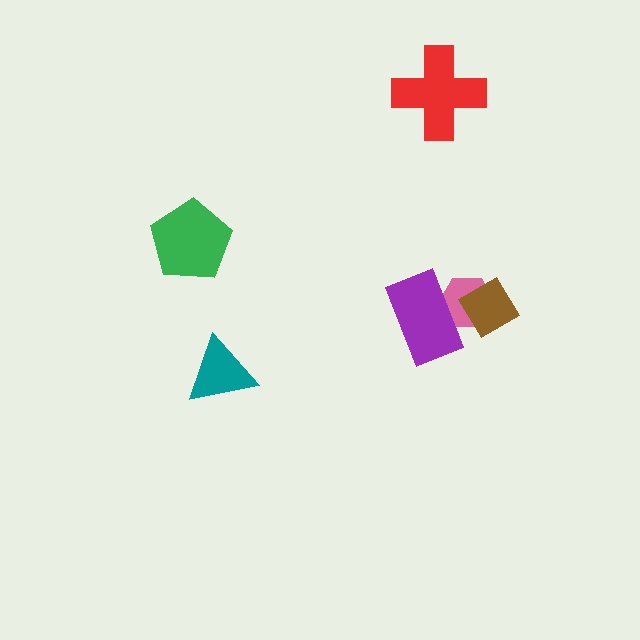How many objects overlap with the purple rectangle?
2 objects overlap with the purple rectangle.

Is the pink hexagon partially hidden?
Yes, it is partially covered by another shape.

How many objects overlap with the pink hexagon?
2 objects overlap with the pink hexagon.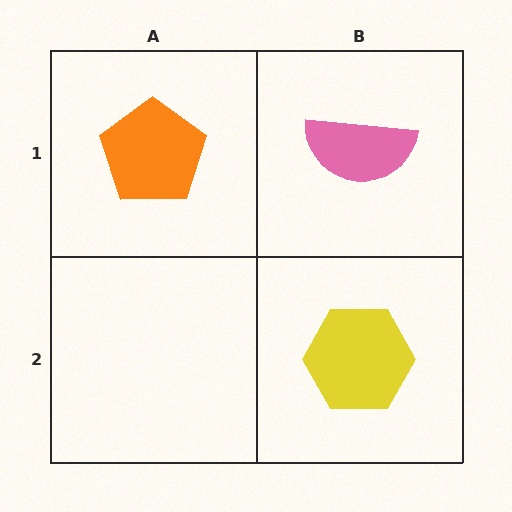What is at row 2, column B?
A yellow hexagon.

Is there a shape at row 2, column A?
No, that cell is empty.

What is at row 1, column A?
An orange pentagon.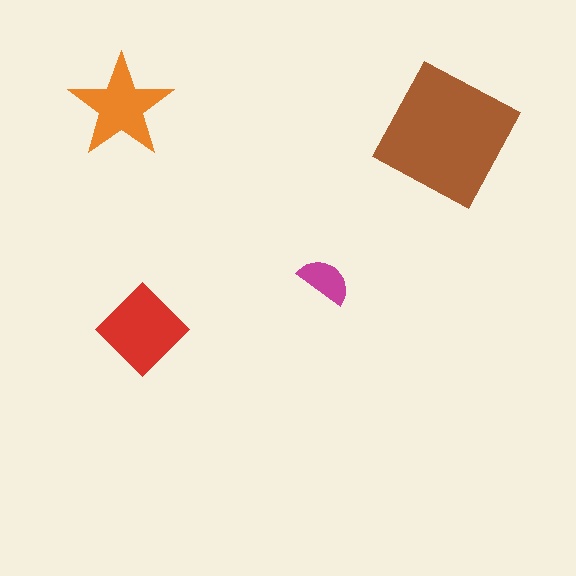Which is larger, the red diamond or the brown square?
The brown square.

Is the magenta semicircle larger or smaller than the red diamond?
Smaller.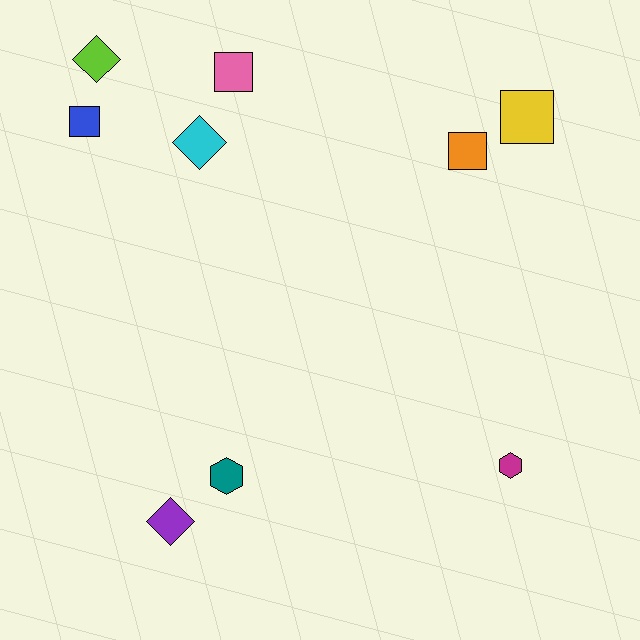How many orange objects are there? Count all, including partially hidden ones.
There is 1 orange object.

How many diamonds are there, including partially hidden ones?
There are 3 diamonds.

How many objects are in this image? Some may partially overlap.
There are 9 objects.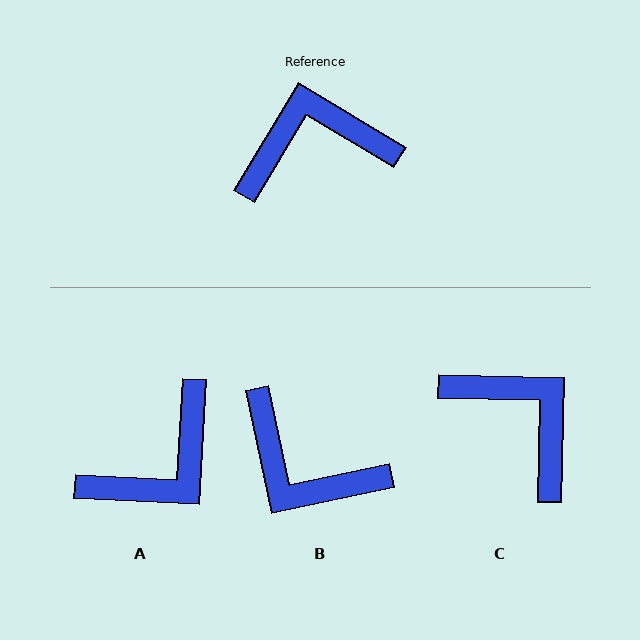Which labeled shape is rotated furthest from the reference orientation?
A, about 152 degrees away.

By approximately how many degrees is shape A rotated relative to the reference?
Approximately 152 degrees clockwise.